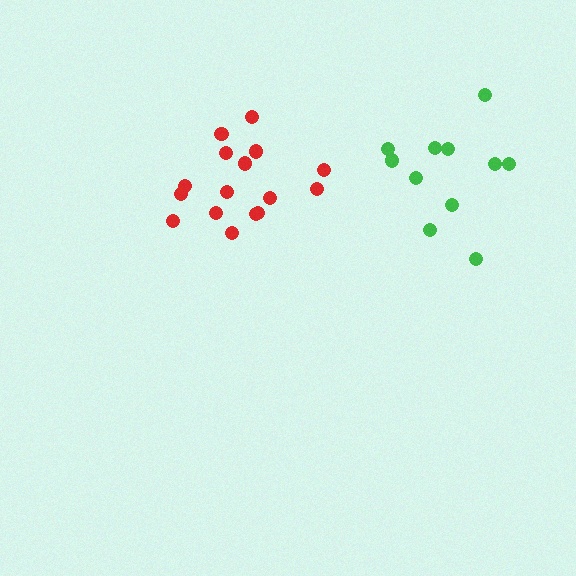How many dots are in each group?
Group 1: 16 dots, Group 2: 11 dots (27 total).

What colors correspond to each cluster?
The clusters are colored: red, green.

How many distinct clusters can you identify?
There are 2 distinct clusters.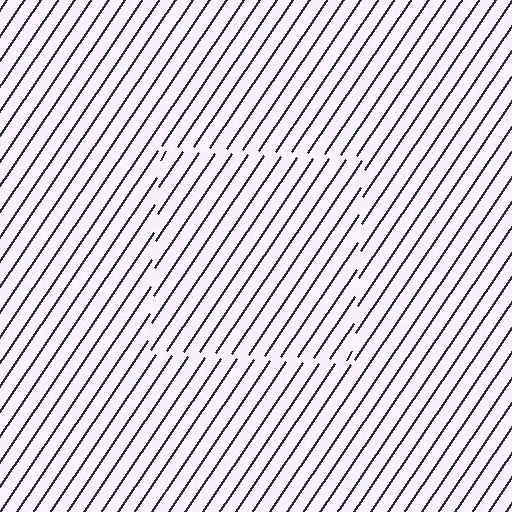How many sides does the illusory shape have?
4 sides — the line-ends trace a square.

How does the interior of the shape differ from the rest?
The interior of the shape contains the same grating, shifted by half a period — the contour is defined by the phase discontinuity where line-ends from the inner and outer gratings abut.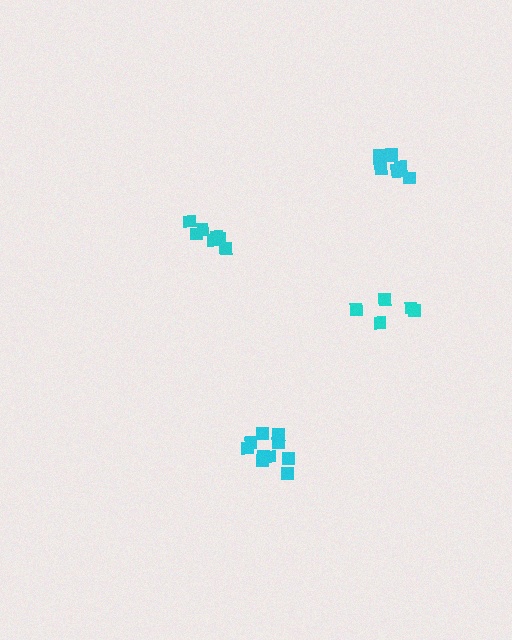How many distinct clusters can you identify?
There are 4 distinct clusters.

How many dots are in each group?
Group 1: 7 dots, Group 2: 9 dots, Group 3: 10 dots, Group 4: 5 dots (31 total).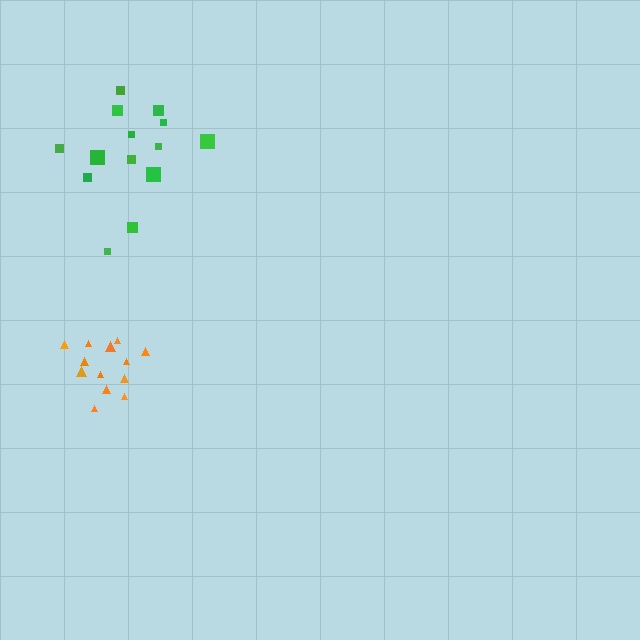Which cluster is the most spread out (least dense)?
Green.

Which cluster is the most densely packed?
Orange.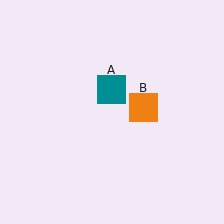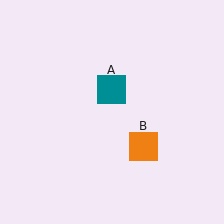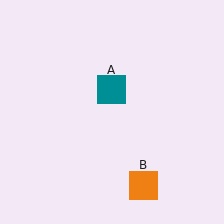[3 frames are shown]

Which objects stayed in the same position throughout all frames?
Teal square (object A) remained stationary.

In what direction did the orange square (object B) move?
The orange square (object B) moved down.